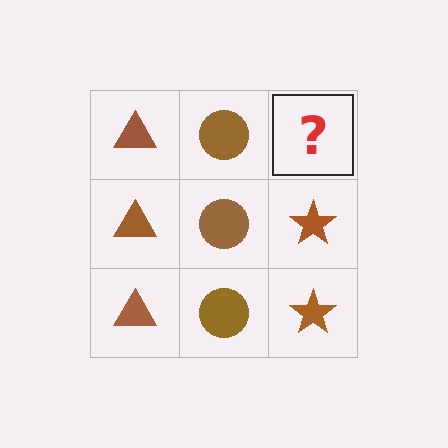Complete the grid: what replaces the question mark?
The question mark should be replaced with a brown star.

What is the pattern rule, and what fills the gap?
The rule is that each column has a consistent shape. The gap should be filled with a brown star.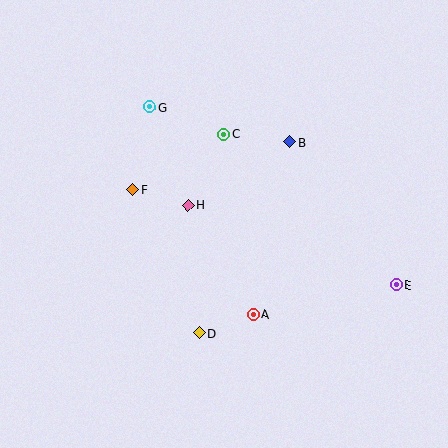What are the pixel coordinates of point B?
Point B is at (290, 142).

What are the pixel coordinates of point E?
Point E is at (396, 285).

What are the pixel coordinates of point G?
Point G is at (150, 107).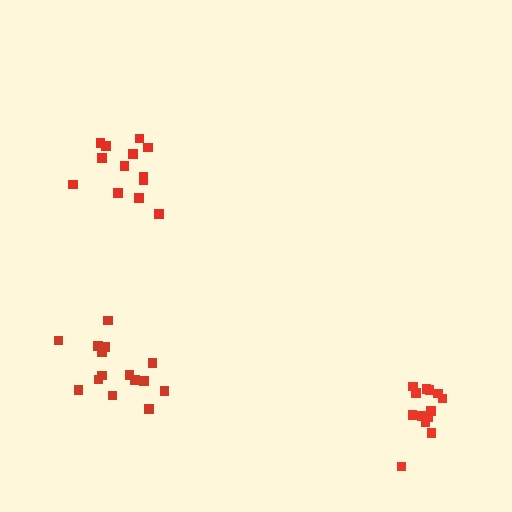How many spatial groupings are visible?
There are 3 spatial groupings.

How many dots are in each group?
Group 1: 13 dots, Group 2: 13 dots, Group 3: 15 dots (41 total).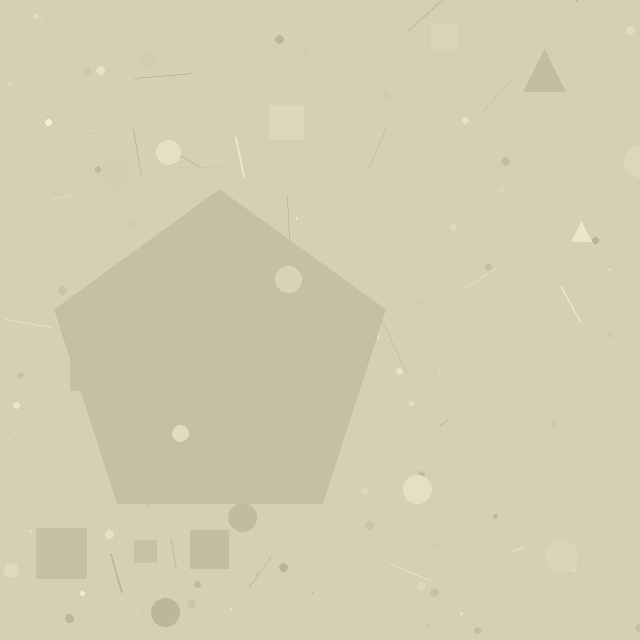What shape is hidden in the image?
A pentagon is hidden in the image.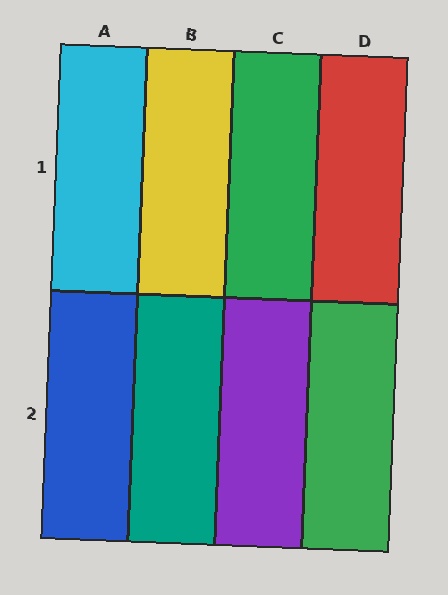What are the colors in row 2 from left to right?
Blue, teal, purple, green.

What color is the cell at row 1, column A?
Cyan.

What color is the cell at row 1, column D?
Red.